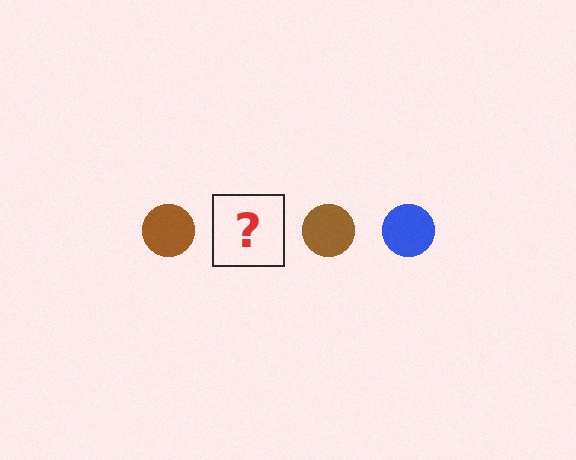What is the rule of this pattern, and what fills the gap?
The rule is that the pattern cycles through brown, blue circles. The gap should be filled with a blue circle.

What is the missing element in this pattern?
The missing element is a blue circle.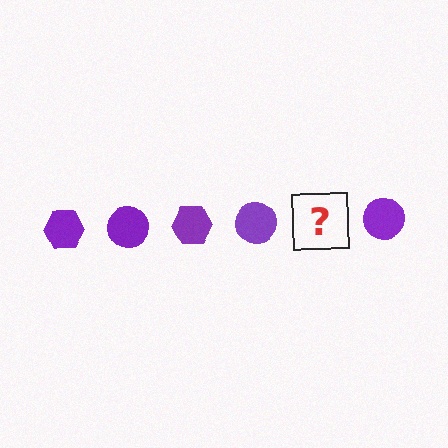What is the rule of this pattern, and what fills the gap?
The rule is that the pattern cycles through hexagon, circle shapes in purple. The gap should be filled with a purple hexagon.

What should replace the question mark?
The question mark should be replaced with a purple hexagon.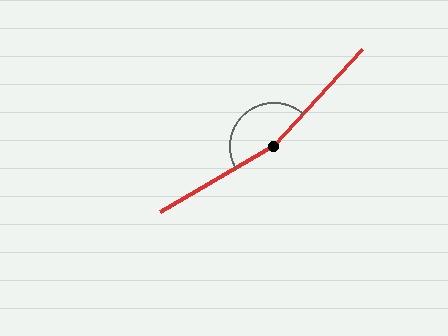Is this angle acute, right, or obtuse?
It is obtuse.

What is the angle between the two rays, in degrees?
Approximately 163 degrees.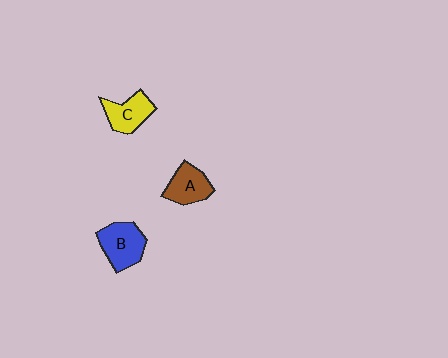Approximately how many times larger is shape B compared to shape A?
Approximately 1.2 times.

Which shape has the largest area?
Shape B (blue).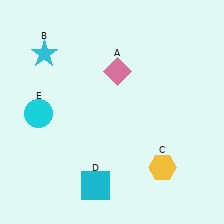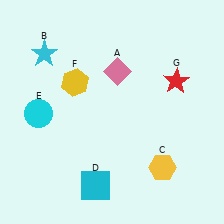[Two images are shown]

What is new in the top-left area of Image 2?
A yellow hexagon (F) was added in the top-left area of Image 2.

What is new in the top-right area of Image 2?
A red star (G) was added in the top-right area of Image 2.